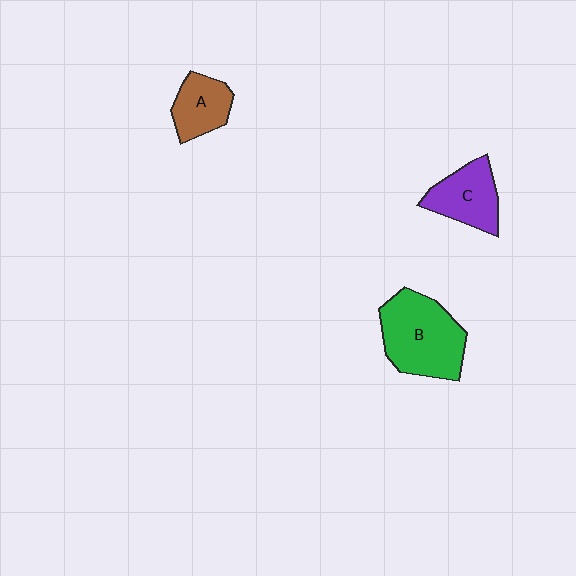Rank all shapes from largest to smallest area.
From largest to smallest: B (green), C (purple), A (brown).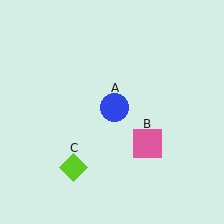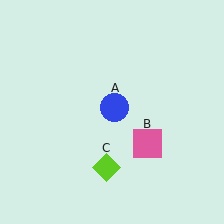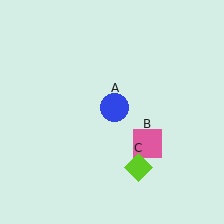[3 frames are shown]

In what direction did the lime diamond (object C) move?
The lime diamond (object C) moved right.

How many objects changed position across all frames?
1 object changed position: lime diamond (object C).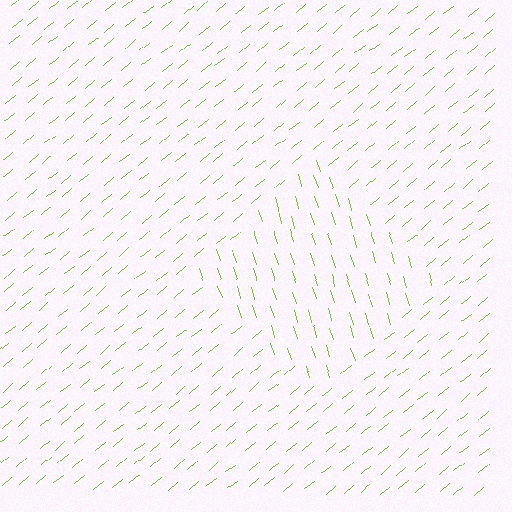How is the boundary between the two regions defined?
The boundary is defined purely by a change in line orientation (approximately 68 degrees difference). All lines are the same color and thickness.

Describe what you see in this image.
The image is filled with small lime line segments. A diamond region in the image has lines oriented differently from the surrounding lines, creating a visible texture boundary.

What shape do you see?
I see a diamond.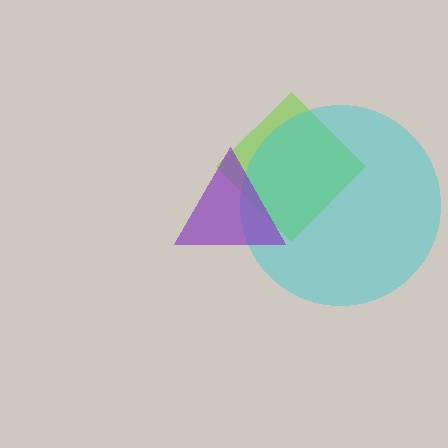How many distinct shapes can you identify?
There are 3 distinct shapes: a lime diamond, a cyan circle, a purple triangle.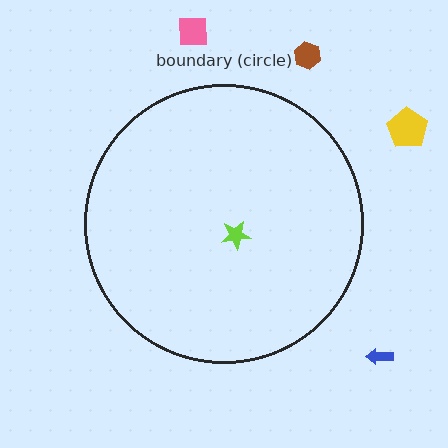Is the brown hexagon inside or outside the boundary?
Outside.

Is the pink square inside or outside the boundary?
Outside.